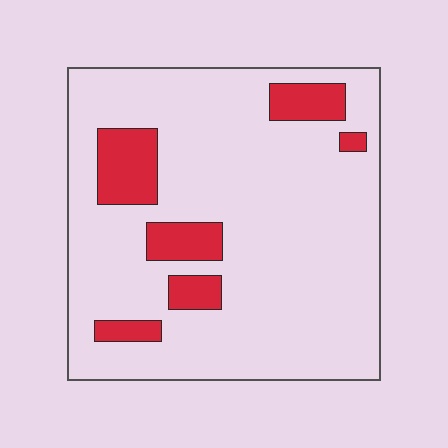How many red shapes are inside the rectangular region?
6.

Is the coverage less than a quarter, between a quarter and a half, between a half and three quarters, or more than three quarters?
Less than a quarter.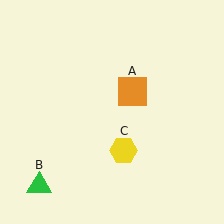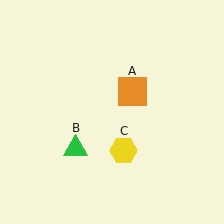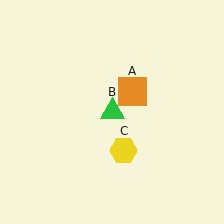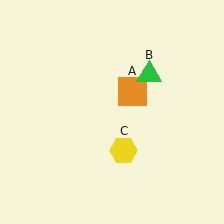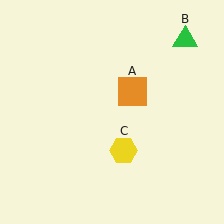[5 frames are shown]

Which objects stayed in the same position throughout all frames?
Orange square (object A) and yellow hexagon (object C) remained stationary.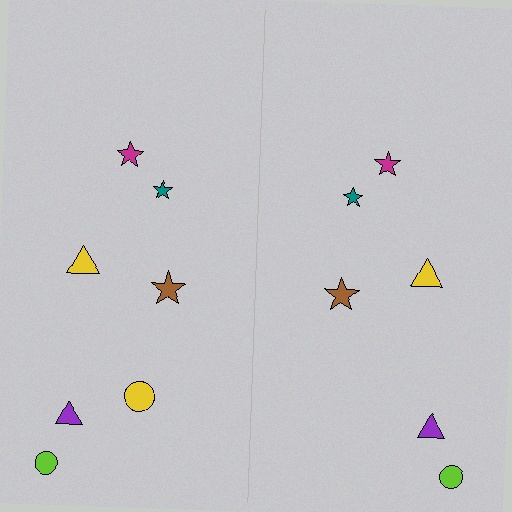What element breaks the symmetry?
A yellow circle is missing from the right side.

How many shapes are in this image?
There are 13 shapes in this image.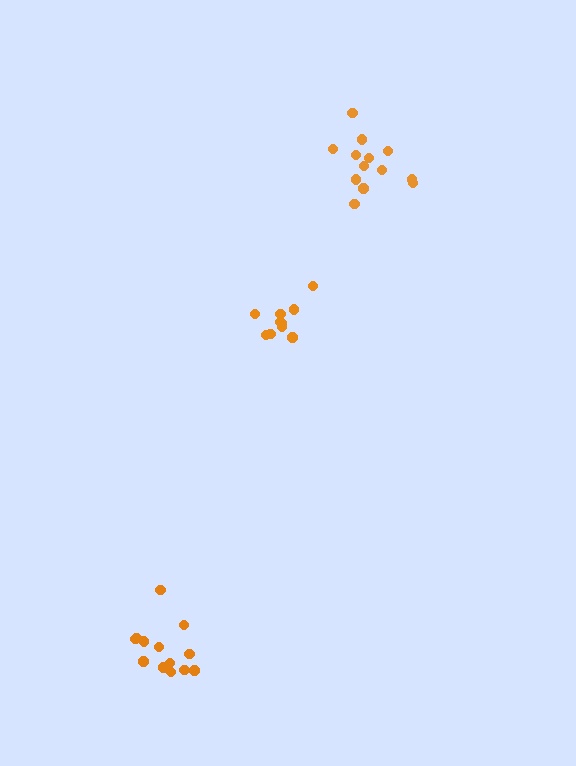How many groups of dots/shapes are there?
There are 3 groups.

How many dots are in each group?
Group 1: 10 dots, Group 2: 13 dots, Group 3: 13 dots (36 total).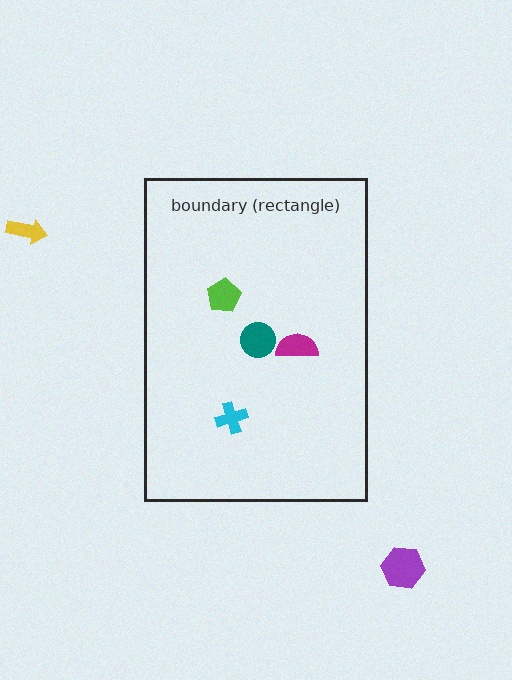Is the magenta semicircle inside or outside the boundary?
Inside.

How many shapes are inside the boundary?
4 inside, 2 outside.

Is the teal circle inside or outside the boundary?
Inside.